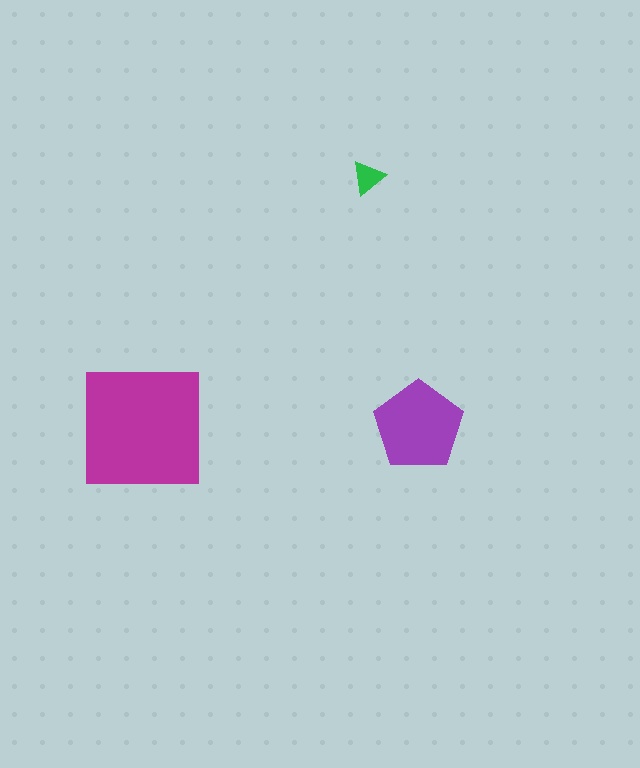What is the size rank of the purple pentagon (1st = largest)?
2nd.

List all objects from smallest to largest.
The green triangle, the purple pentagon, the magenta square.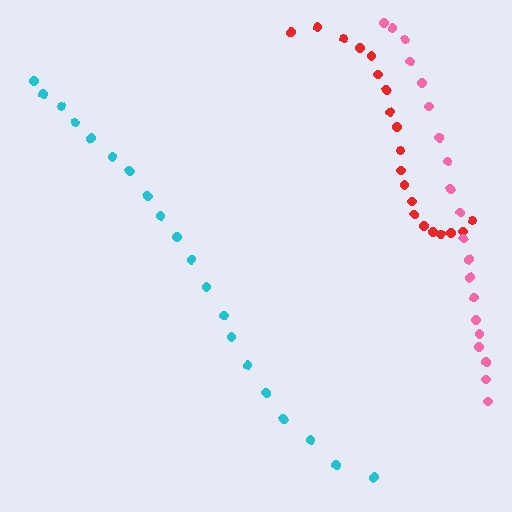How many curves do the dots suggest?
There are 3 distinct paths.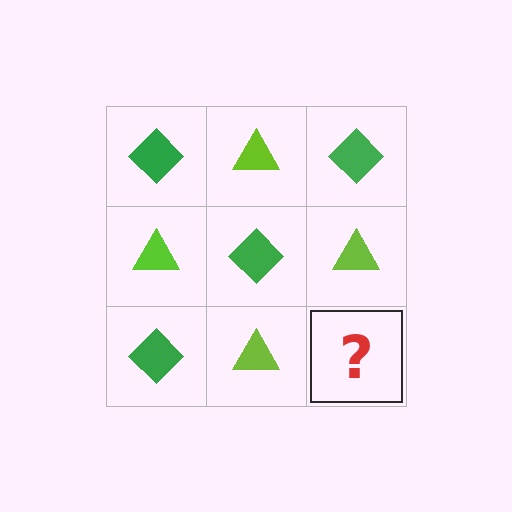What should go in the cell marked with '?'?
The missing cell should contain a green diamond.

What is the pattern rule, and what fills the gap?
The rule is that it alternates green diamond and lime triangle in a checkerboard pattern. The gap should be filled with a green diamond.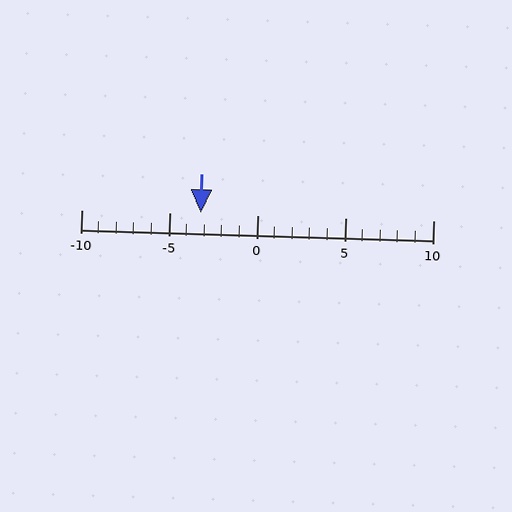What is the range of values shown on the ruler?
The ruler shows values from -10 to 10.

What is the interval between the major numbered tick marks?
The major tick marks are spaced 5 units apart.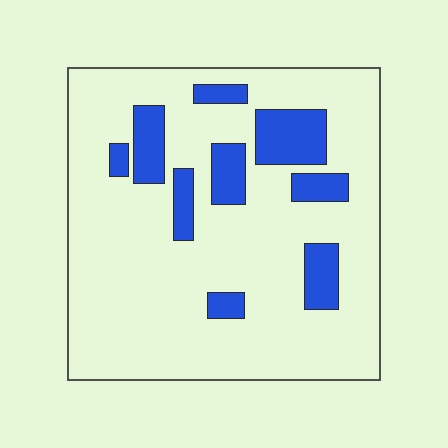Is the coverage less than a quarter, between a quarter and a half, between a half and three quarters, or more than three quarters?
Less than a quarter.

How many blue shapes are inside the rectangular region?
9.